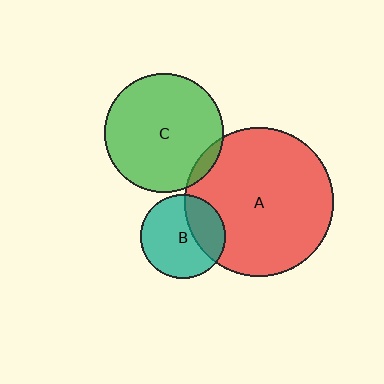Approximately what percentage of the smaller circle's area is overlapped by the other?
Approximately 30%.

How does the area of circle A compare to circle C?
Approximately 1.6 times.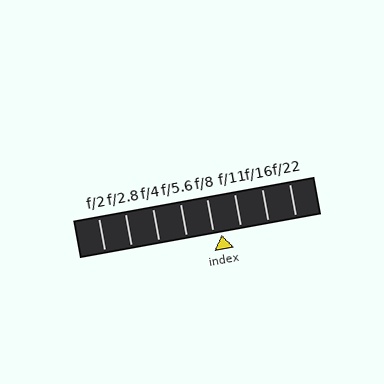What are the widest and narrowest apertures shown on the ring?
The widest aperture shown is f/2 and the narrowest is f/22.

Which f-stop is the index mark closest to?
The index mark is closest to f/8.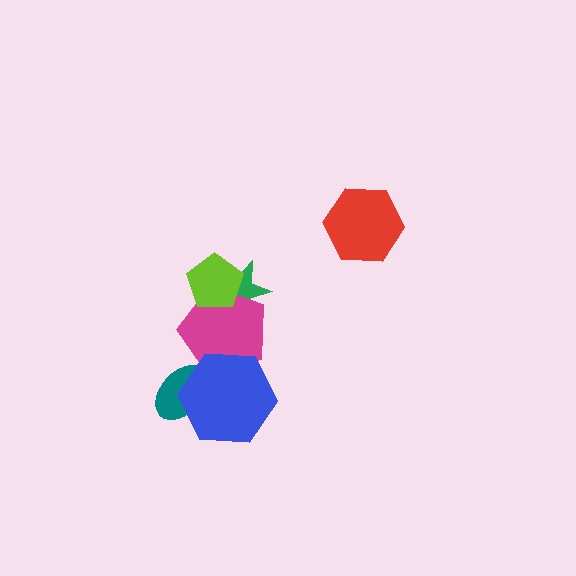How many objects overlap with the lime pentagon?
2 objects overlap with the lime pentagon.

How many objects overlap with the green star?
2 objects overlap with the green star.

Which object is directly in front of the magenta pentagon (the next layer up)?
The lime pentagon is directly in front of the magenta pentagon.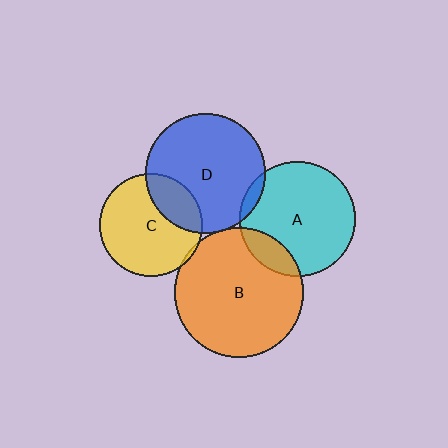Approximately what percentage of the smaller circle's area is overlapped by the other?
Approximately 5%.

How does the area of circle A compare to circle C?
Approximately 1.3 times.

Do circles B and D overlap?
Yes.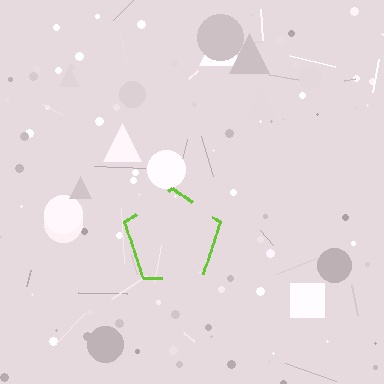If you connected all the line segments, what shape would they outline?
They would outline a pentagon.